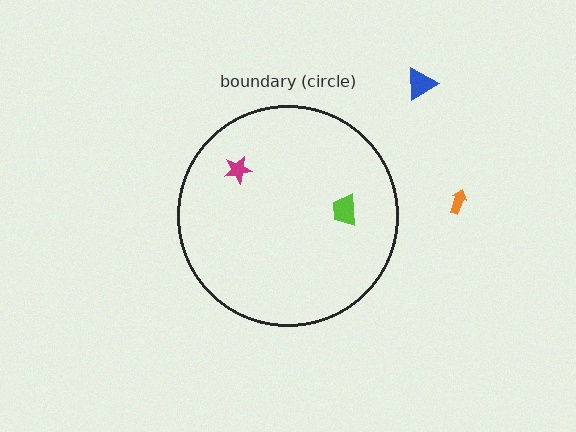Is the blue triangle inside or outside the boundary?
Outside.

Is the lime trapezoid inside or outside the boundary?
Inside.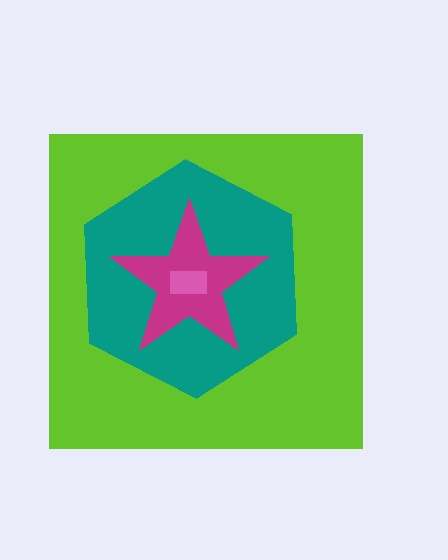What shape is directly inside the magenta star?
The pink rectangle.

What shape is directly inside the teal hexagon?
The magenta star.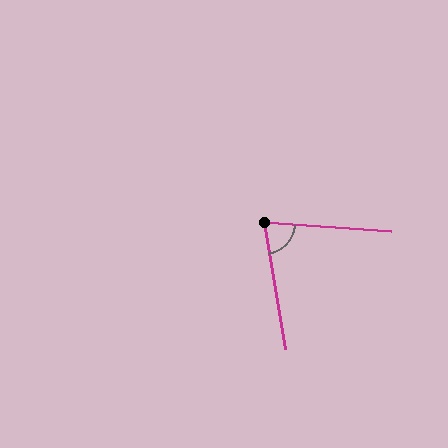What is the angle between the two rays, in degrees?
Approximately 76 degrees.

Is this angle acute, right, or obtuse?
It is acute.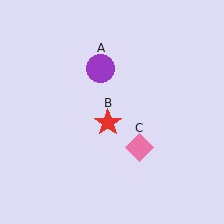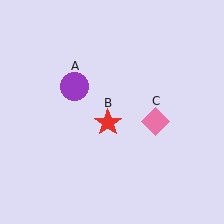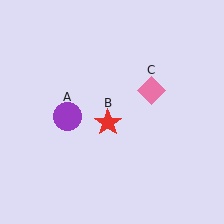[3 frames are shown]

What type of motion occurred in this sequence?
The purple circle (object A), pink diamond (object C) rotated counterclockwise around the center of the scene.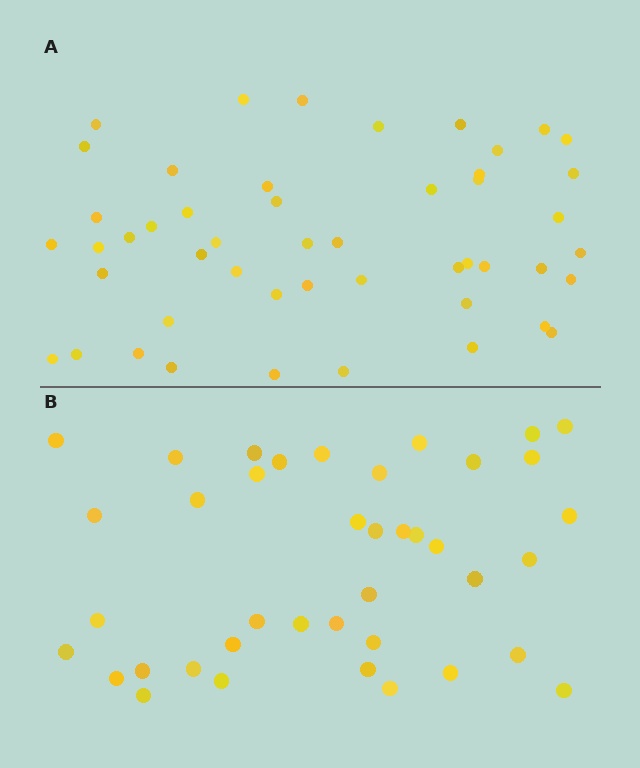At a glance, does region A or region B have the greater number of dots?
Region A (the top region) has more dots.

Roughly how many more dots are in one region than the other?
Region A has roughly 8 or so more dots than region B.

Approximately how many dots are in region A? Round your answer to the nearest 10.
About 50 dots. (The exact count is 49, which rounds to 50.)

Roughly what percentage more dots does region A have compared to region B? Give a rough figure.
About 20% more.